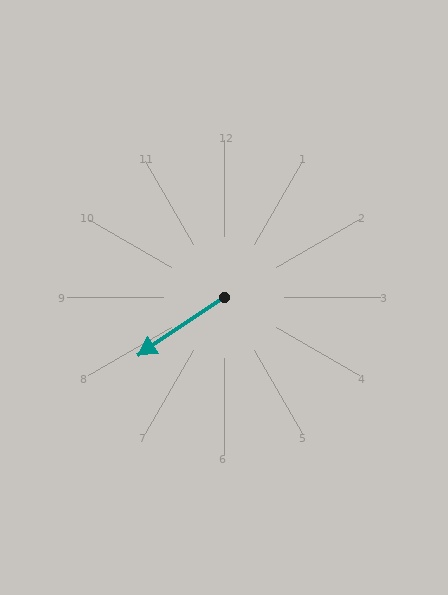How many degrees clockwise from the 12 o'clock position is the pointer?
Approximately 236 degrees.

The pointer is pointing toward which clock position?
Roughly 8 o'clock.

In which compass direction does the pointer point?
Southwest.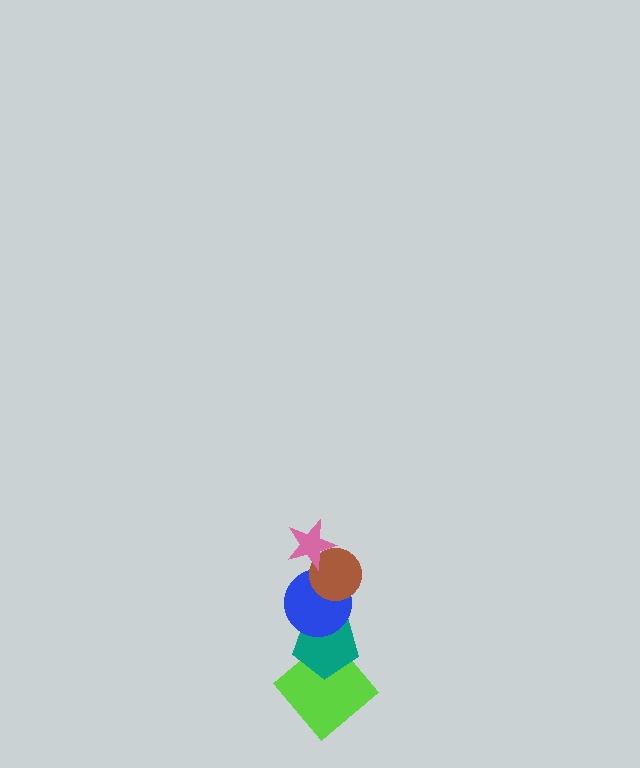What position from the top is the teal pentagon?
The teal pentagon is 4th from the top.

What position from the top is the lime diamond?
The lime diamond is 5th from the top.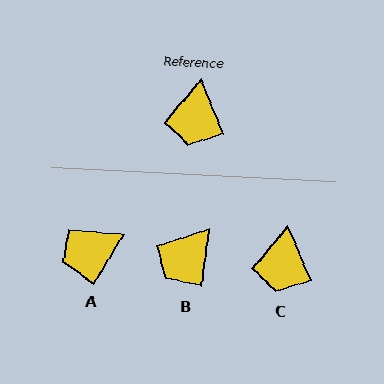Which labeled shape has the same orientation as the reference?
C.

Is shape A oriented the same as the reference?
No, it is off by about 54 degrees.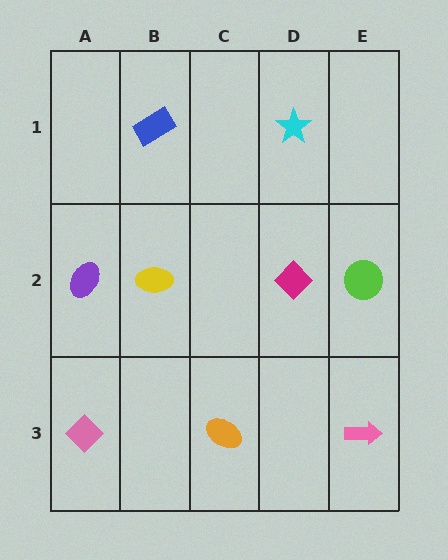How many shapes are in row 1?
2 shapes.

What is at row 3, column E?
A pink arrow.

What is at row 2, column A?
A purple ellipse.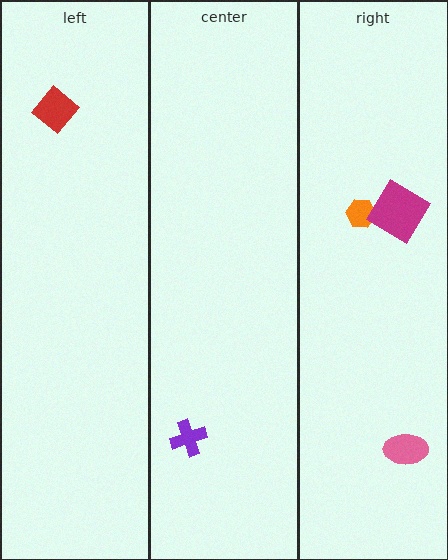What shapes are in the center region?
The purple cross.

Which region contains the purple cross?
The center region.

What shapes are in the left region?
The red diamond.